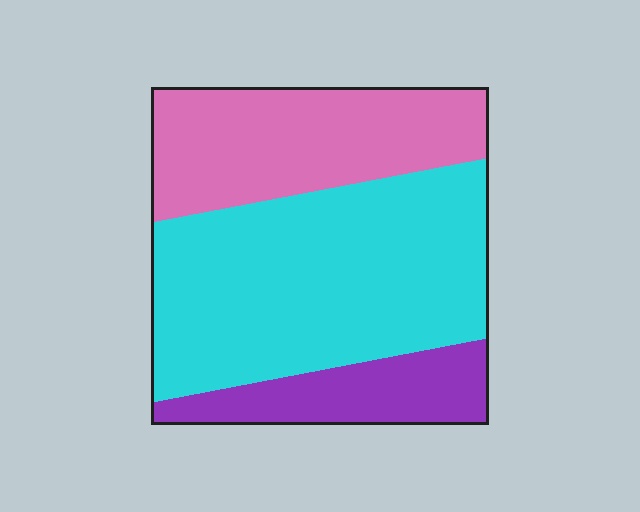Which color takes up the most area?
Cyan, at roughly 55%.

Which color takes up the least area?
Purple, at roughly 15%.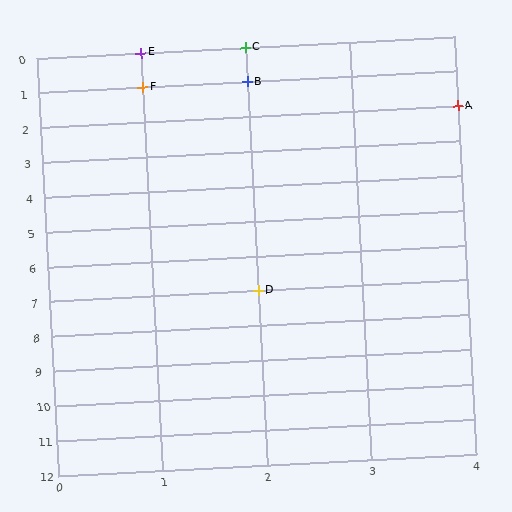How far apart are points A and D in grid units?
Points A and D are 2 columns and 5 rows apart (about 5.4 grid units diagonally).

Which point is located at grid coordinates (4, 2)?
Point A is at (4, 2).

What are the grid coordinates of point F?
Point F is at grid coordinates (1, 1).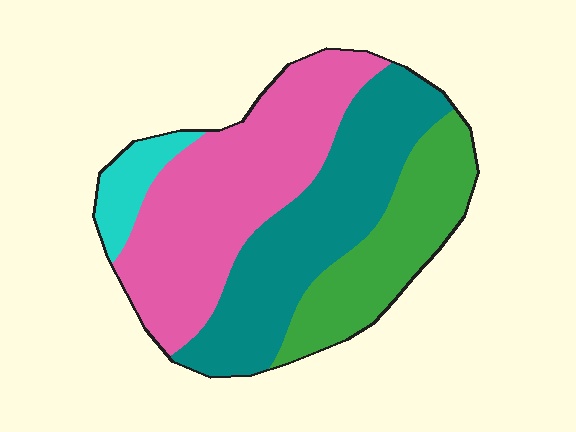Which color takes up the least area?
Cyan, at roughly 5%.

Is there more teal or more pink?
Pink.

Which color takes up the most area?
Pink, at roughly 40%.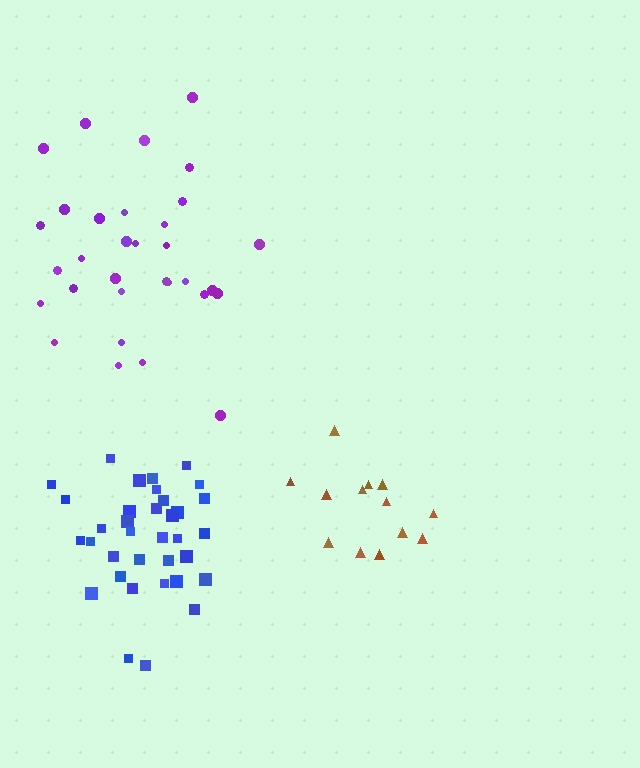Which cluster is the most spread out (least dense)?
Purple.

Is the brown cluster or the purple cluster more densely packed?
Brown.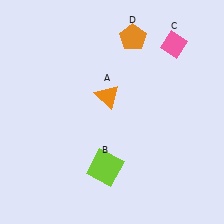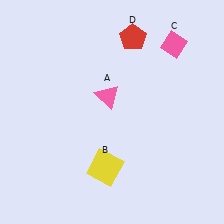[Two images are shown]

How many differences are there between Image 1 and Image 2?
There are 3 differences between the two images.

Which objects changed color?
A changed from orange to pink. B changed from lime to yellow. D changed from orange to red.